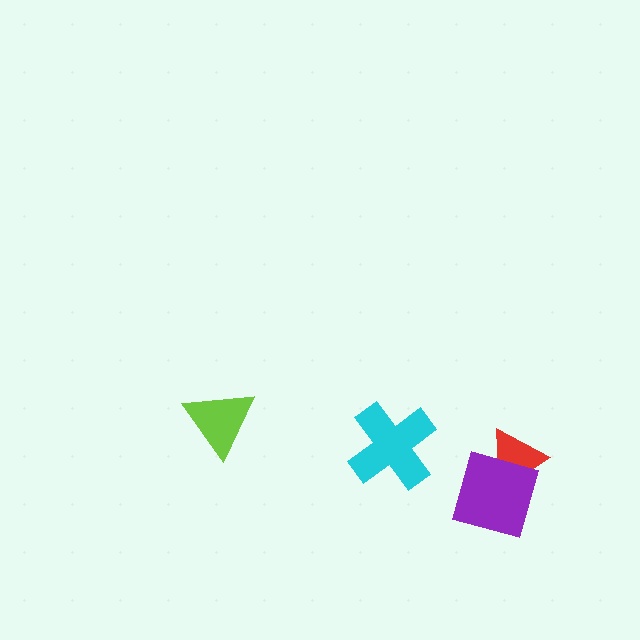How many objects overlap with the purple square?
1 object overlaps with the purple square.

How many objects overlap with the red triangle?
1 object overlaps with the red triangle.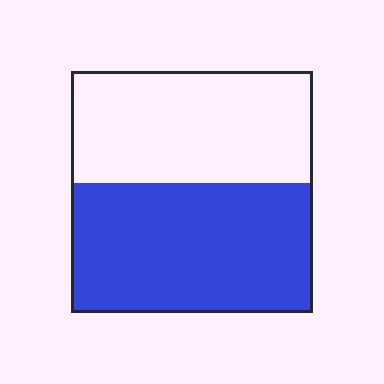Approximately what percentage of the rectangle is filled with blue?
Approximately 55%.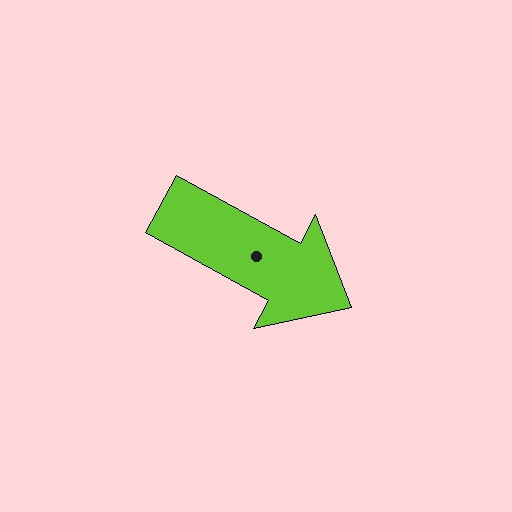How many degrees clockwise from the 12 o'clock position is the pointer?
Approximately 119 degrees.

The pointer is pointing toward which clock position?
Roughly 4 o'clock.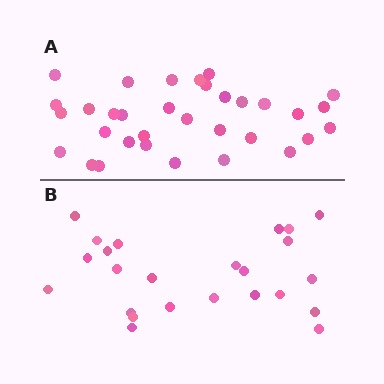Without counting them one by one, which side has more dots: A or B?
Region A (the top region) has more dots.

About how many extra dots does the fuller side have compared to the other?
Region A has roughly 8 or so more dots than region B.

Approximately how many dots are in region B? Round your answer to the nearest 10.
About 20 dots. (The exact count is 24, which rounds to 20.)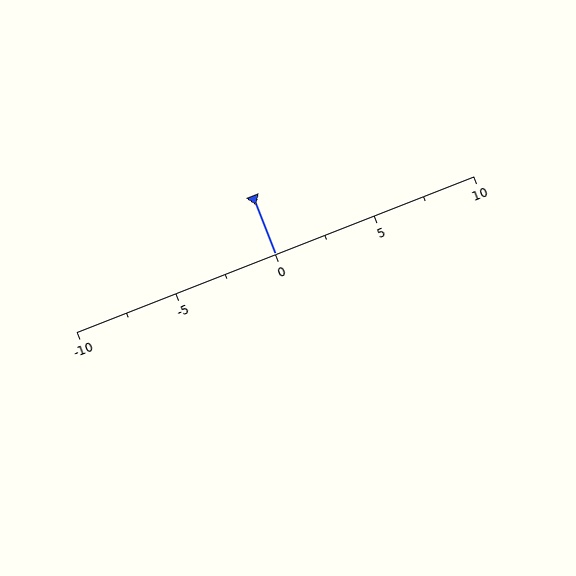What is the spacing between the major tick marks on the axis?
The major ticks are spaced 5 apart.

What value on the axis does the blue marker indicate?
The marker indicates approximately 0.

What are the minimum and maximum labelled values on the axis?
The axis runs from -10 to 10.